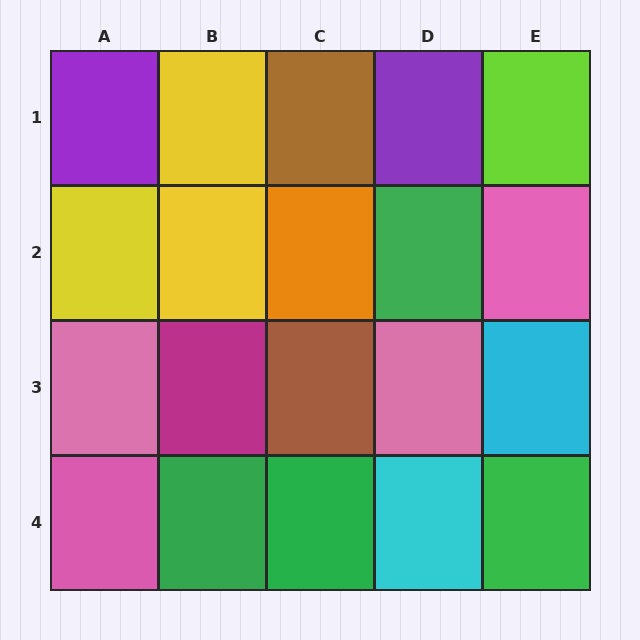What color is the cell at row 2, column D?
Green.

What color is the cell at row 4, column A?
Pink.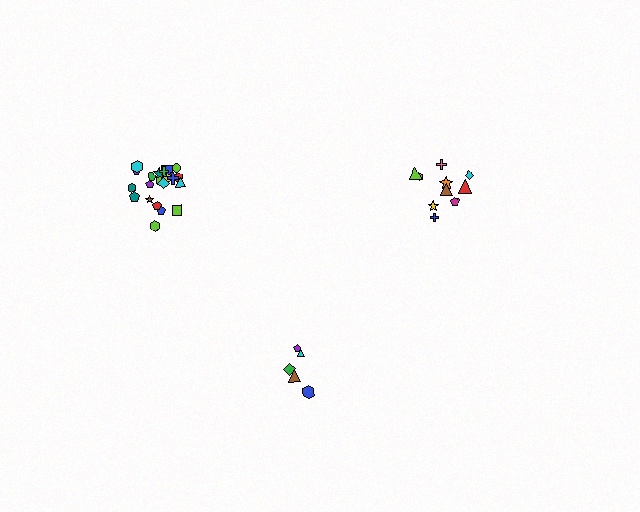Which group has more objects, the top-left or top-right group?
The top-left group.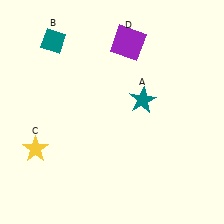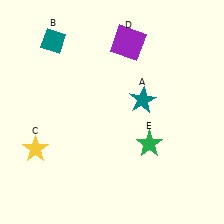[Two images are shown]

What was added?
A green star (E) was added in Image 2.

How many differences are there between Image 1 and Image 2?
There is 1 difference between the two images.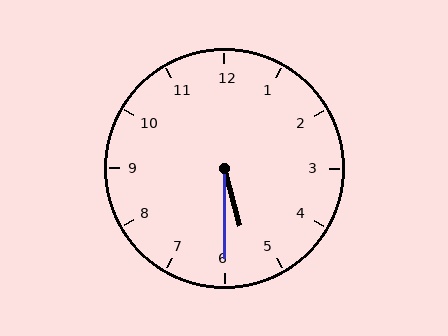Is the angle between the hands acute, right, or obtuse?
It is acute.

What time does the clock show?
5:30.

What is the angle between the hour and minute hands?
Approximately 15 degrees.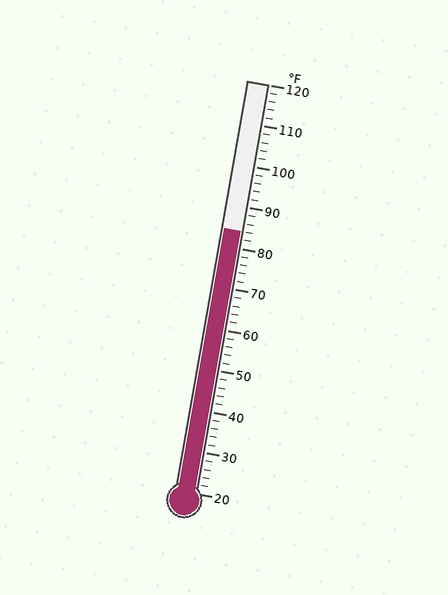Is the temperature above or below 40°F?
The temperature is above 40°F.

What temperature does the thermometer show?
The thermometer shows approximately 84°F.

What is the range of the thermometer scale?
The thermometer scale ranges from 20°F to 120°F.